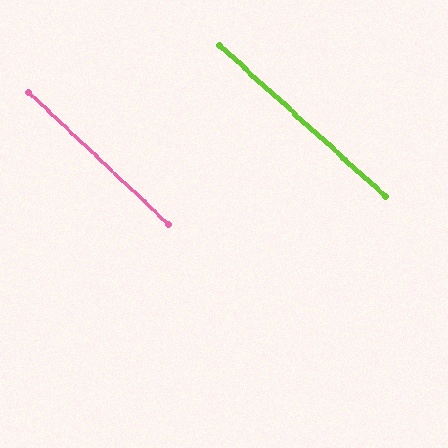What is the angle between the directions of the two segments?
Approximately 1 degree.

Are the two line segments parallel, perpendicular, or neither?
Parallel — their directions differ by only 0.7°.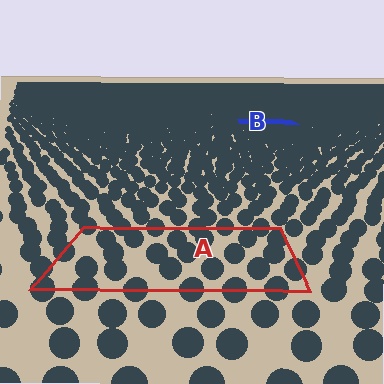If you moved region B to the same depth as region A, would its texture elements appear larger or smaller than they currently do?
They would appear larger. At a closer depth, the same texture elements are projected at a bigger on-screen size.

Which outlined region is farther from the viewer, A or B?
Region B is farther from the viewer — the texture elements inside it appear smaller and more densely packed.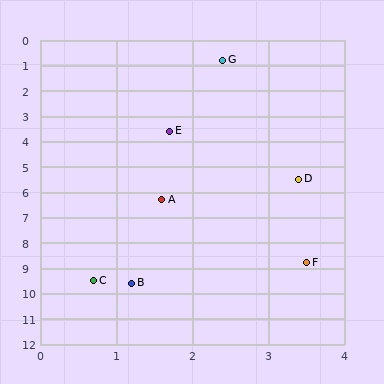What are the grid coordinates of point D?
Point D is at approximately (3.4, 5.5).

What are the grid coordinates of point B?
Point B is at approximately (1.2, 9.6).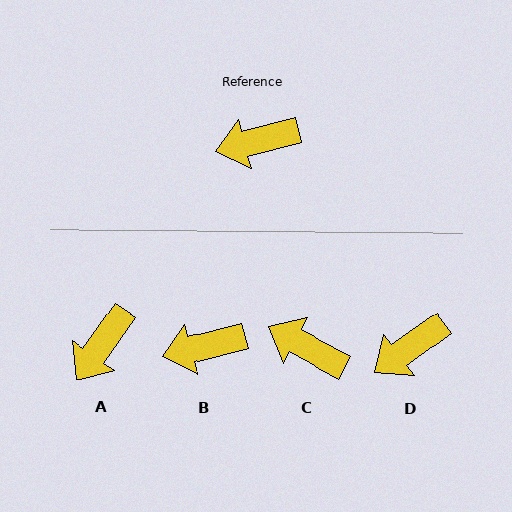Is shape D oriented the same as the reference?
No, it is off by about 22 degrees.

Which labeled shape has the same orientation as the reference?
B.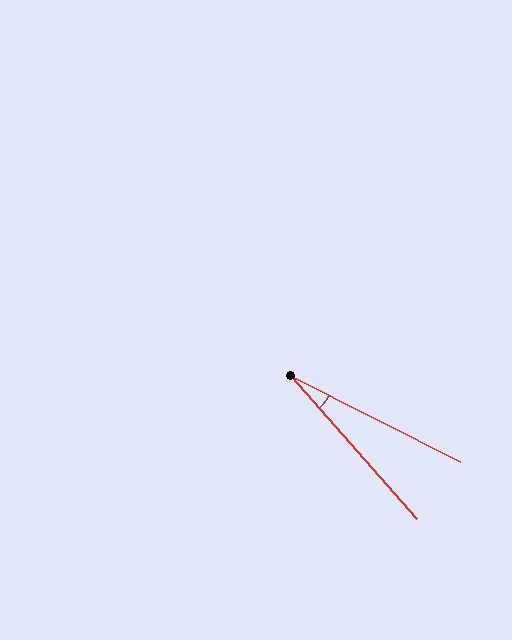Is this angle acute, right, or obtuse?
It is acute.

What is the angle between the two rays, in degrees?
Approximately 22 degrees.